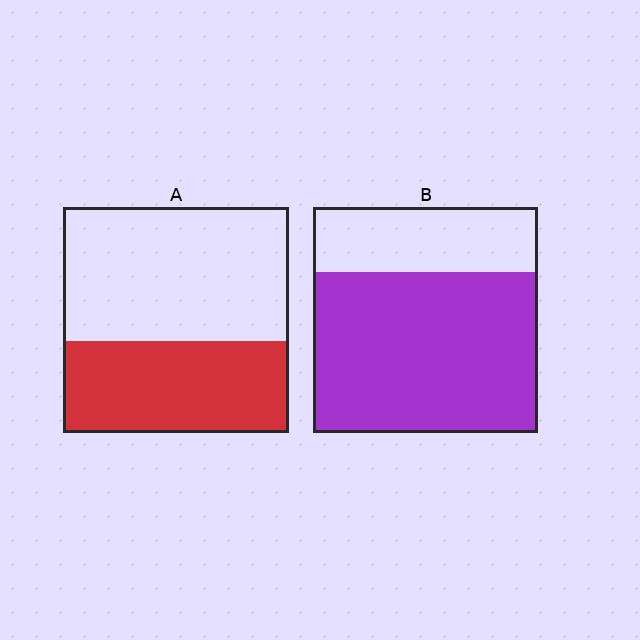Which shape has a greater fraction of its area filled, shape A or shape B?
Shape B.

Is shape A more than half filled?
No.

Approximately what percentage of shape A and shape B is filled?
A is approximately 40% and B is approximately 70%.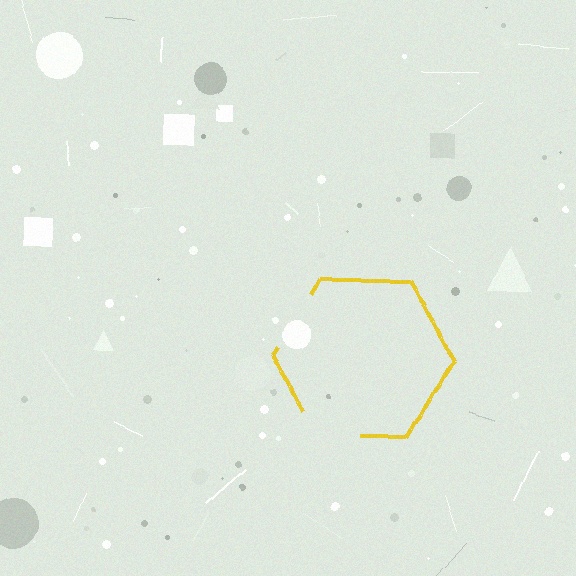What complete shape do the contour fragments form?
The contour fragments form a hexagon.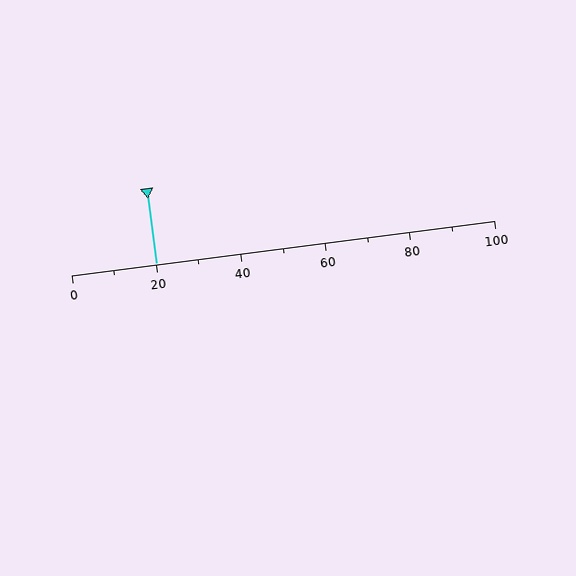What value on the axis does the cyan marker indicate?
The marker indicates approximately 20.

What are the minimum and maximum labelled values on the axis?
The axis runs from 0 to 100.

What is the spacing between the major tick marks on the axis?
The major ticks are spaced 20 apart.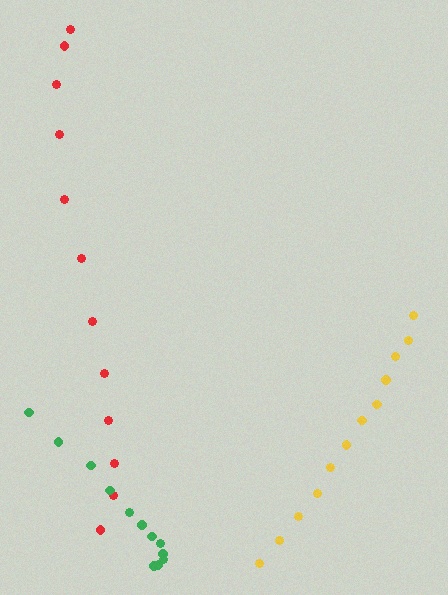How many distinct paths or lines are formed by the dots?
There are 3 distinct paths.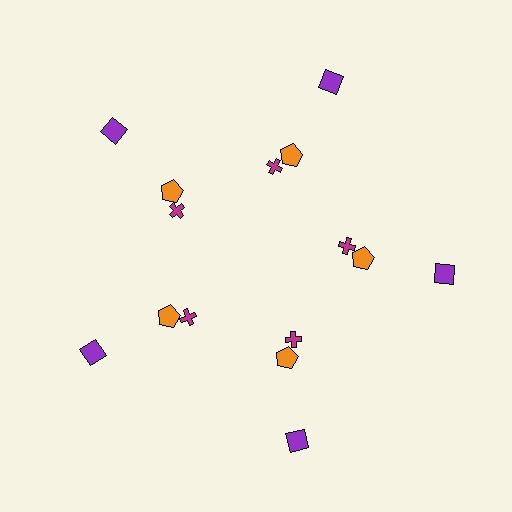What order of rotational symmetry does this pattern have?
This pattern has 5-fold rotational symmetry.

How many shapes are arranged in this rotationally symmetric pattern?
There are 15 shapes, arranged in 5 groups of 3.